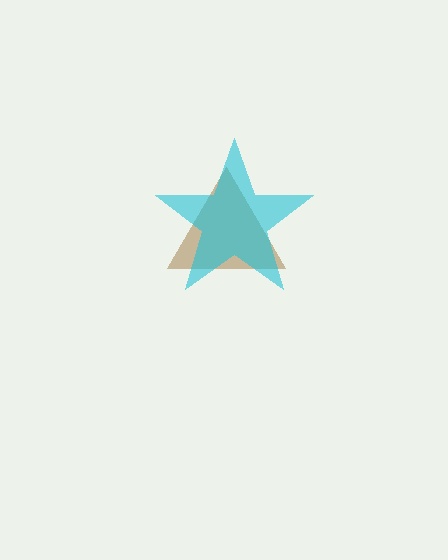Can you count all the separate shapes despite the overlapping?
Yes, there are 2 separate shapes.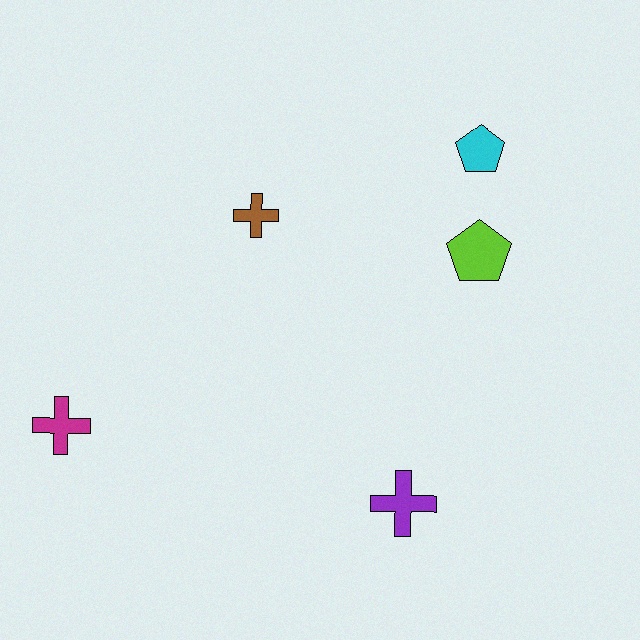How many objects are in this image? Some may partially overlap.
There are 5 objects.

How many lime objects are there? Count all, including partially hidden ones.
There is 1 lime object.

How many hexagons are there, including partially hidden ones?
There are no hexagons.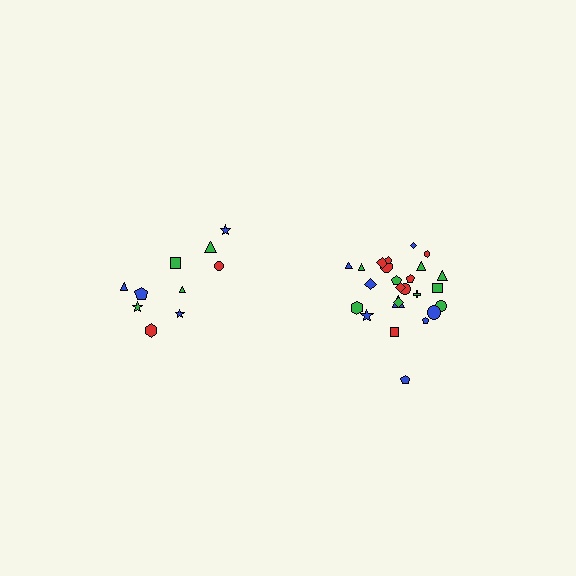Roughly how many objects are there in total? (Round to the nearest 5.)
Roughly 35 objects in total.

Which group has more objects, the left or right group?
The right group.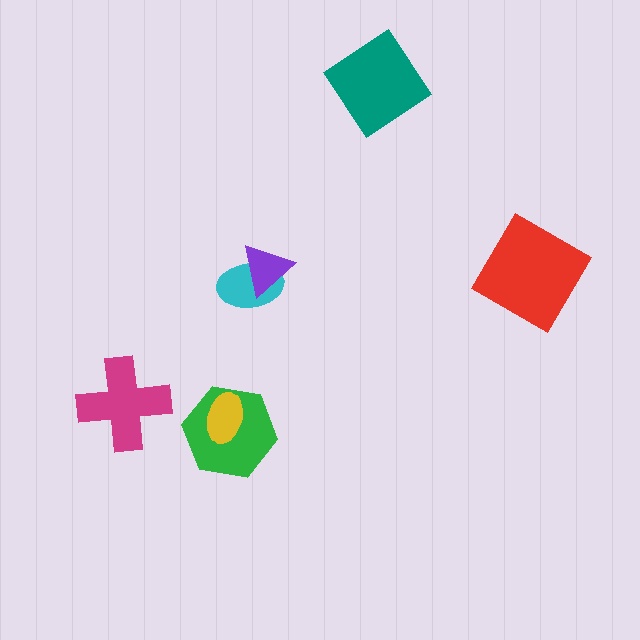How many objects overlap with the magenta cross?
0 objects overlap with the magenta cross.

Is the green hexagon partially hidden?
Yes, it is partially covered by another shape.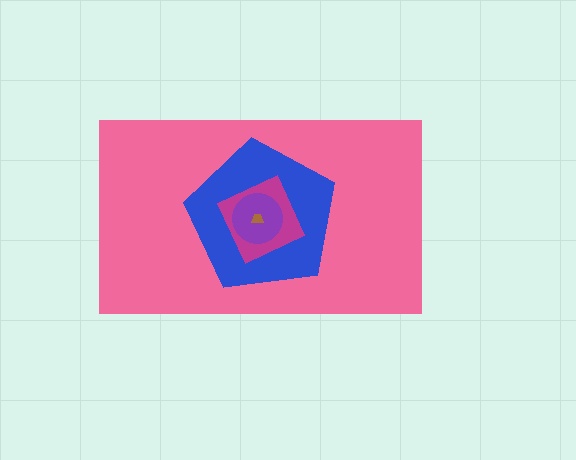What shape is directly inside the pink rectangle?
The blue pentagon.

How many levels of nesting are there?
5.